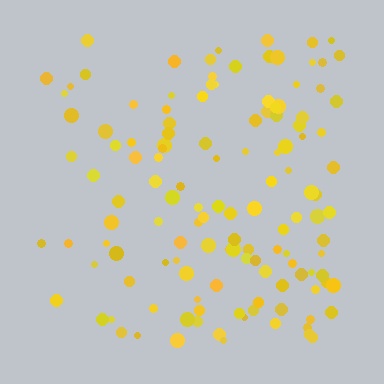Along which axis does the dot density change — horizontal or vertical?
Horizontal.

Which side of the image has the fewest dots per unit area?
The left.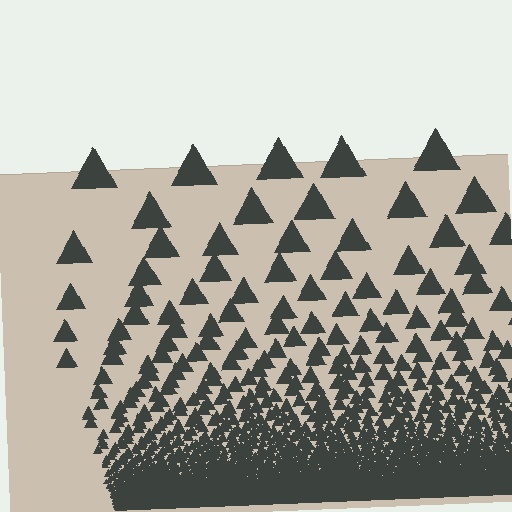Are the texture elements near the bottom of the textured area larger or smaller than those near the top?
Smaller. The gradient is inverted — elements near the bottom are smaller and denser.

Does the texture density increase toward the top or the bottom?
Density increases toward the bottom.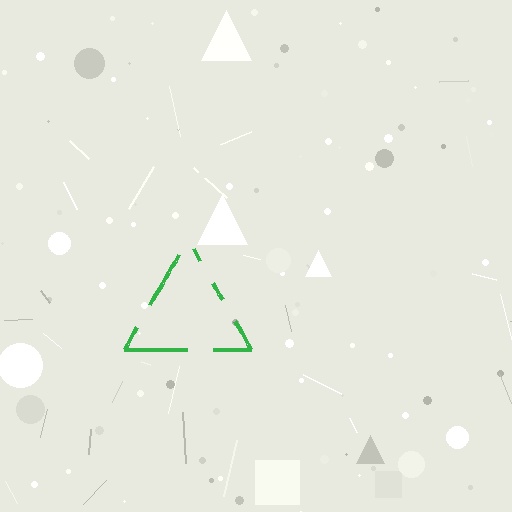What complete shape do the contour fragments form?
The contour fragments form a triangle.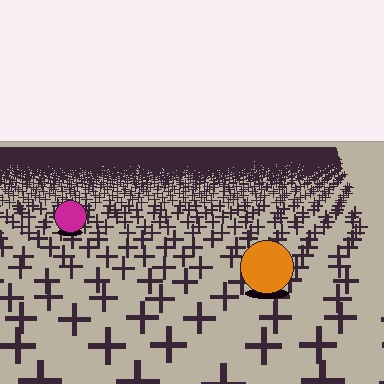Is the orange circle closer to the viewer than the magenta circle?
Yes. The orange circle is closer — you can tell from the texture gradient: the ground texture is coarser near it.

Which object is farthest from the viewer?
The magenta circle is farthest from the viewer. It appears smaller and the ground texture around it is denser.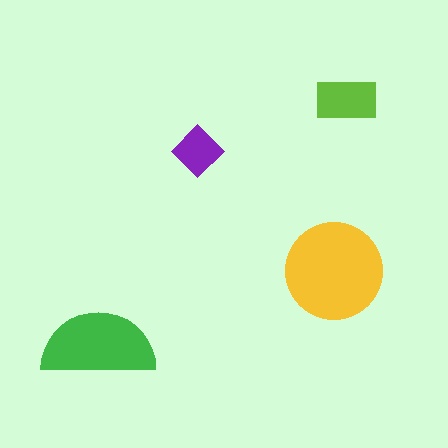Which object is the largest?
The yellow circle.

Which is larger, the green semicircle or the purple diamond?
The green semicircle.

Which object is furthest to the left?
The green semicircle is leftmost.